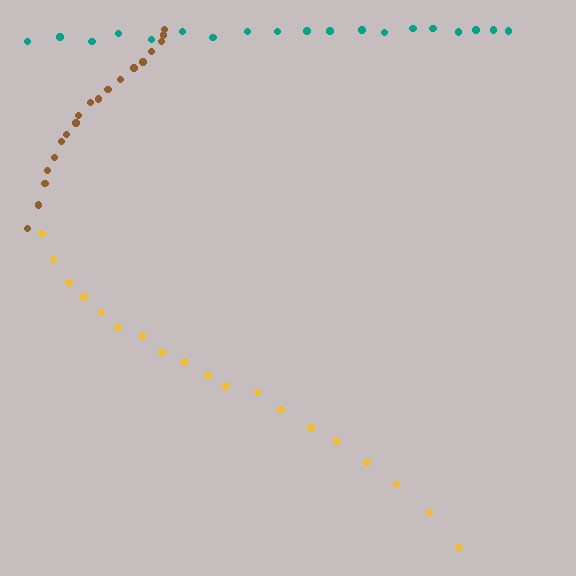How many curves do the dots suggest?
There are 3 distinct paths.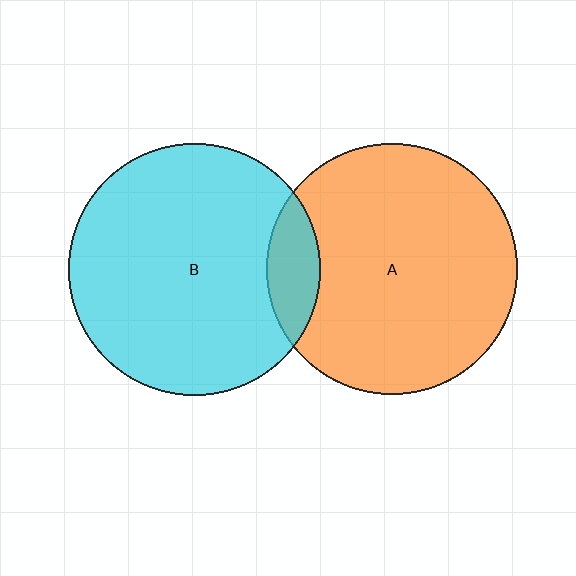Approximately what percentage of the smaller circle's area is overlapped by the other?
Approximately 10%.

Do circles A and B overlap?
Yes.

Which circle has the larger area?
Circle B (cyan).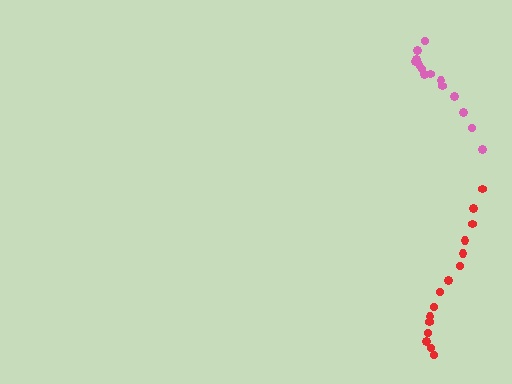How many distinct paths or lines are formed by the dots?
There are 2 distinct paths.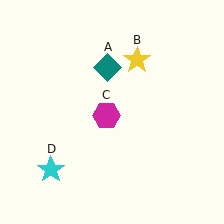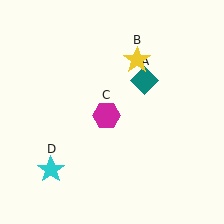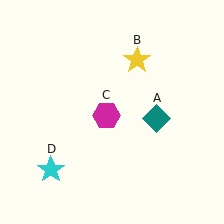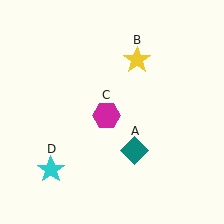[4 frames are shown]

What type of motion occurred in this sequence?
The teal diamond (object A) rotated clockwise around the center of the scene.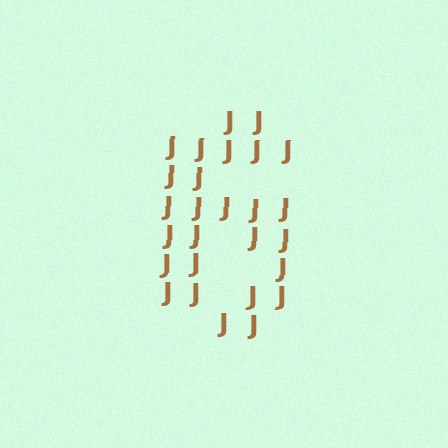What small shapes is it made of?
It is made of small letter J's.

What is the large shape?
The large shape is the digit 6.